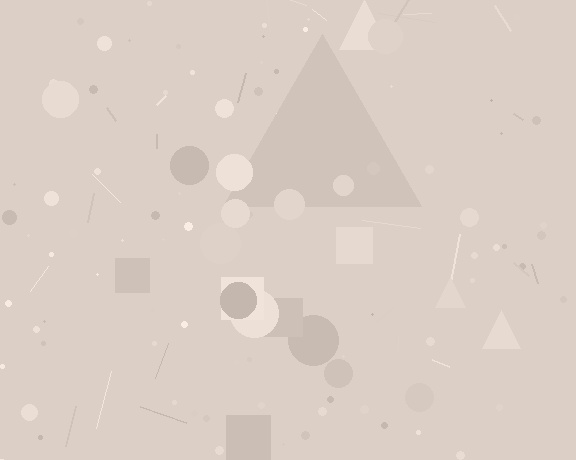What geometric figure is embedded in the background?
A triangle is embedded in the background.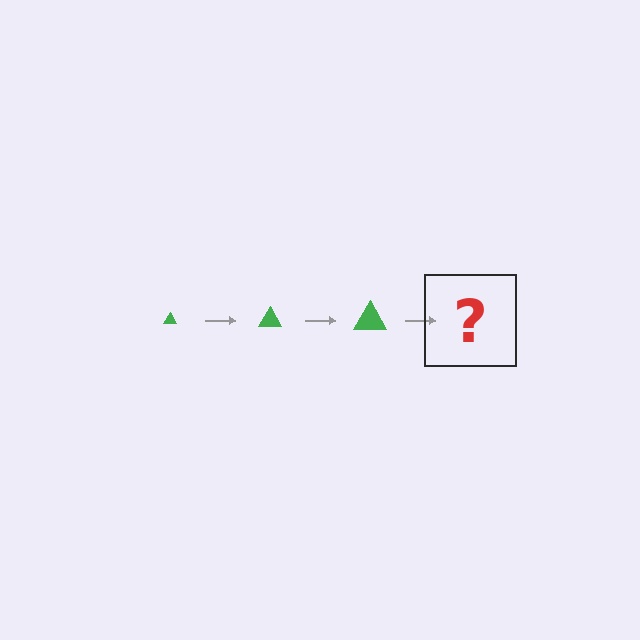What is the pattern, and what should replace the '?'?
The pattern is that the triangle gets progressively larger each step. The '?' should be a green triangle, larger than the previous one.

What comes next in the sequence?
The next element should be a green triangle, larger than the previous one.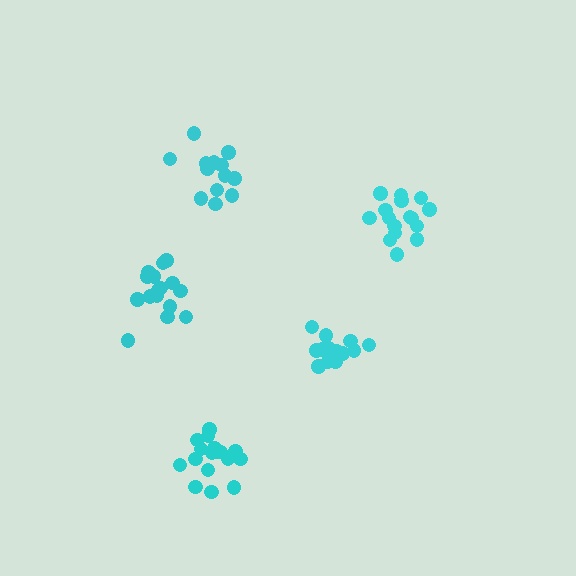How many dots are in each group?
Group 1: 13 dots, Group 2: 14 dots, Group 3: 17 dots, Group 4: 16 dots, Group 5: 16 dots (76 total).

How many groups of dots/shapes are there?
There are 5 groups.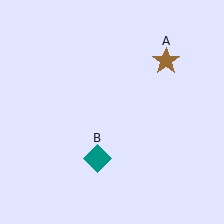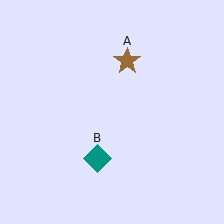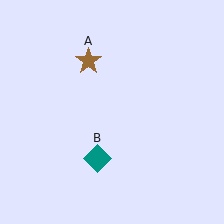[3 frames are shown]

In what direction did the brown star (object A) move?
The brown star (object A) moved left.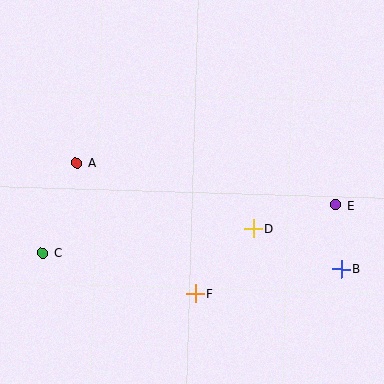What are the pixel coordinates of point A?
Point A is at (76, 163).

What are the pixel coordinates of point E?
Point E is at (335, 205).